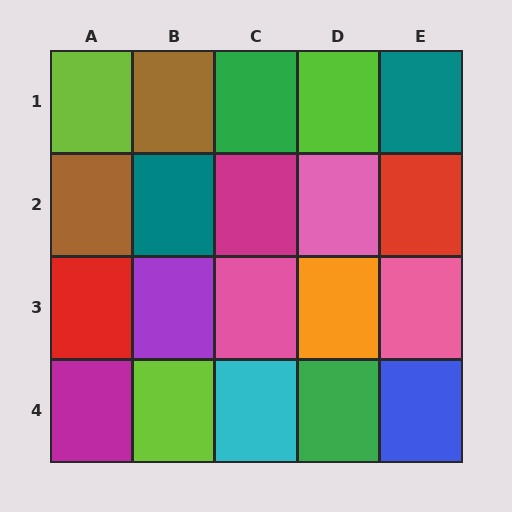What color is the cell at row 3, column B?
Purple.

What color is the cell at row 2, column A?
Brown.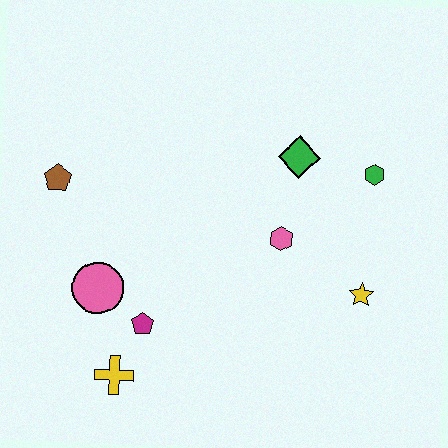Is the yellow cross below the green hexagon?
Yes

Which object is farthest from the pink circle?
The green hexagon is farthest from the pink circle.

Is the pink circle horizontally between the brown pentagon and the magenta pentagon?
Yes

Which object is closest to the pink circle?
The magenta pentagon is closest to the pink circle.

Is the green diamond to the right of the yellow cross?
Yes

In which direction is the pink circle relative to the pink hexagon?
The pink circle is to the left of the pink hexagon.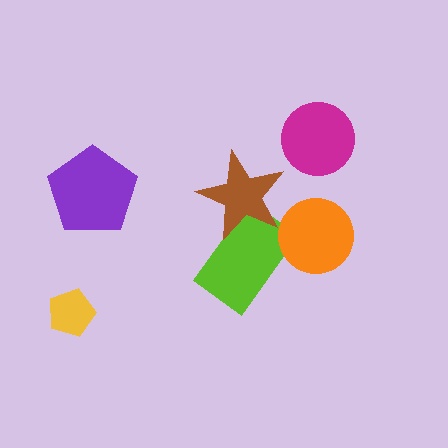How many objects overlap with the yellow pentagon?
0 objects overlap with the yellow pentagon.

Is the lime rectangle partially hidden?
Yes, it is partially covered by another shape.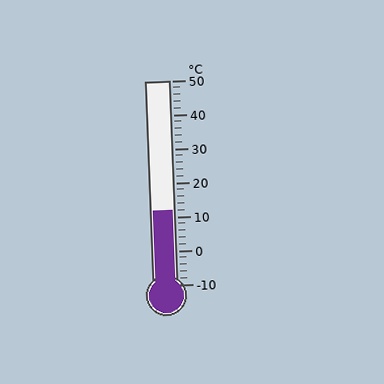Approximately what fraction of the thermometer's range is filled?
The thermometer is filled to approximately 35% of its range.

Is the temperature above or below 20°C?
The temperature is below 20°C.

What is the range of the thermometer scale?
The thermometer scale ranges from -10°C to 50°C.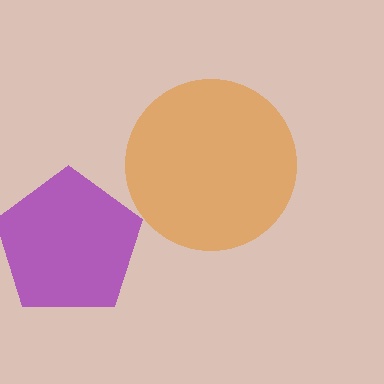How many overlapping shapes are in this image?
There are 2 overlapping shapes in the image.